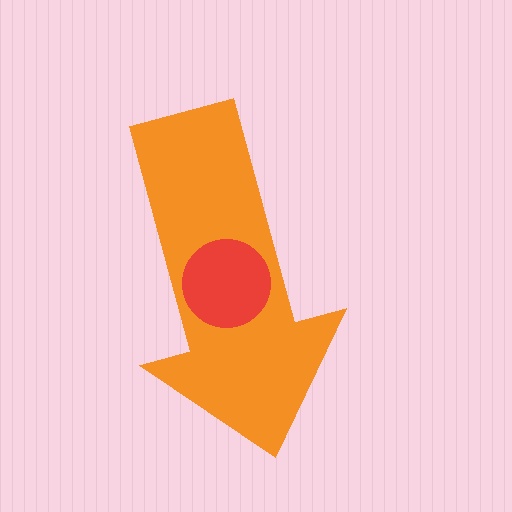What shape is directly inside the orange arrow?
The red circle.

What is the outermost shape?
The orange arrow.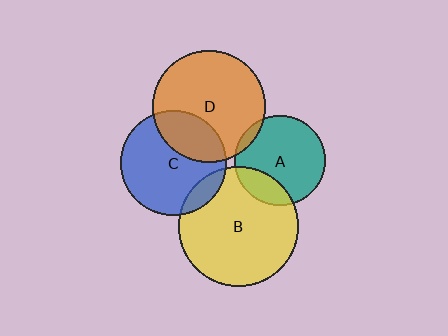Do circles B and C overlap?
Yes.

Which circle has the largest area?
Circle B (yellow).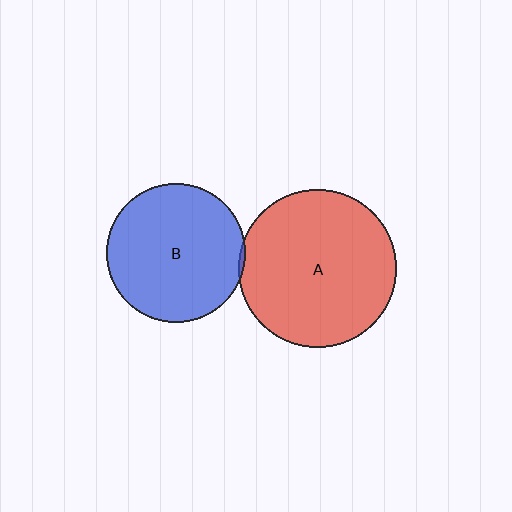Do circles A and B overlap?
Yes.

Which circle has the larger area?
Circle A (red).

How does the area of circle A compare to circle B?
Approximately 1.3 times.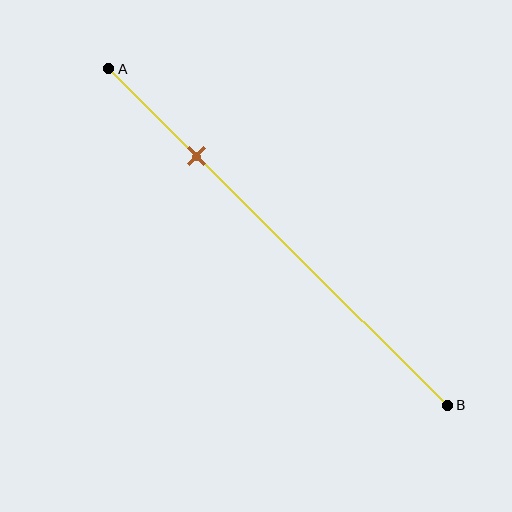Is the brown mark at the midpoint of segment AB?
No, the mark is at about 25% from A, not at the 50% midpoint.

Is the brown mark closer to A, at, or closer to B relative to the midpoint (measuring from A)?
The brown mark is closer to point A than the midpoint of segment AB.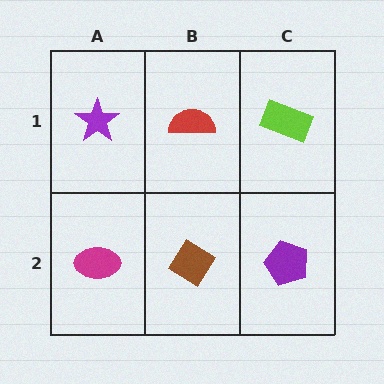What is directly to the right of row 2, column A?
A brown diamond.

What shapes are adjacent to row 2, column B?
A red semicircle (row 1, column B), a magenta ellipse (row 2, column A), a purple pentagon (row 2, column C).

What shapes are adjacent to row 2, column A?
A purple star (row 1, column A), a brown diamond (row 2, column B).